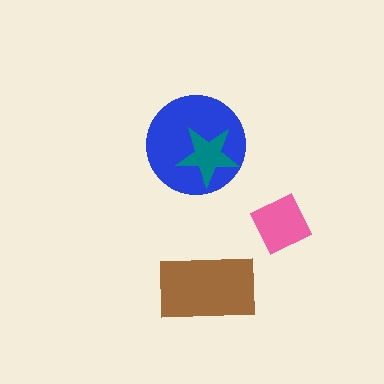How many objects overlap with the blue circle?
1 object overlaps with the blue circle.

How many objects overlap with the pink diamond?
0 objects overlap with the pink diamond.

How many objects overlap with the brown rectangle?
0 objects overlap with the brown rectangle.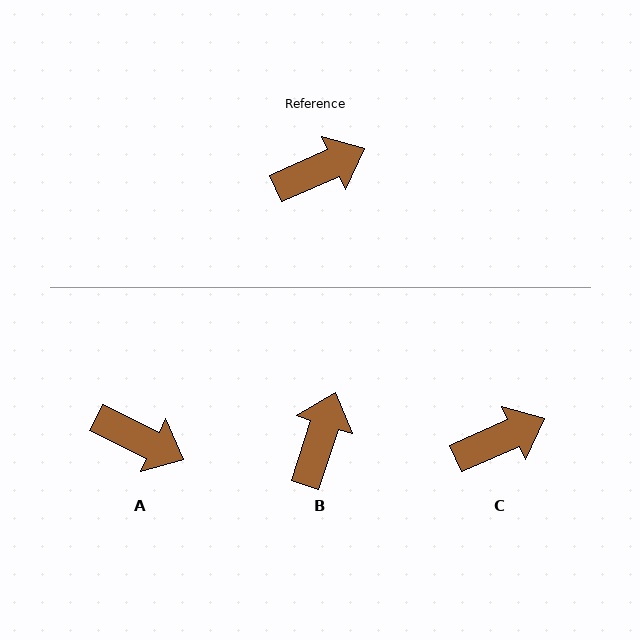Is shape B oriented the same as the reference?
No, it is off by about 48 degrees.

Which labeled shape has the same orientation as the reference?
C.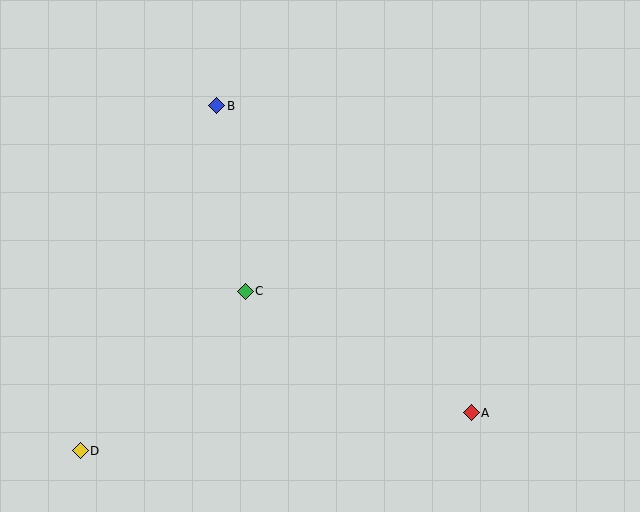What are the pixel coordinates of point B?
Point B is at (217, 106).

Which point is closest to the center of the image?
Point C at (245, 291) is closest to the center.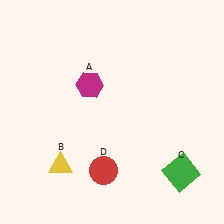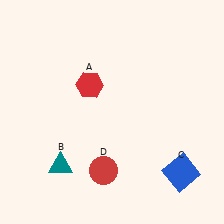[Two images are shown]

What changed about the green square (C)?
In Image 1, C is green. In Image 2, it changed to blue.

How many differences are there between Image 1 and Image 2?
There are 3 differences between the two images.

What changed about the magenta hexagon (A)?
In Image 1, A is magenta. In Image 2, it changed to red.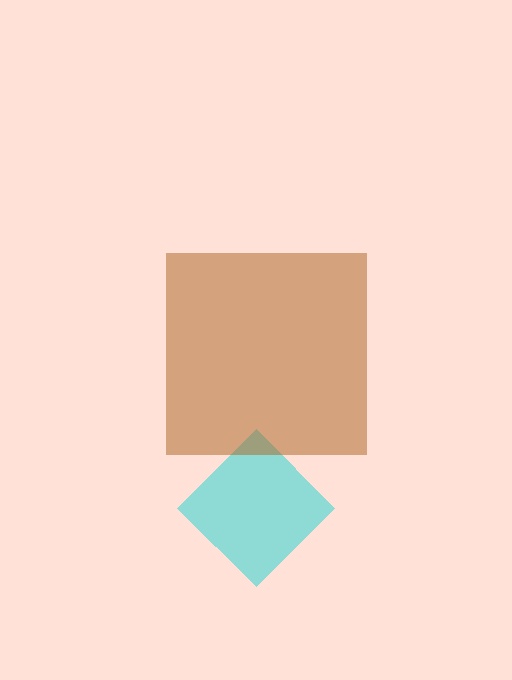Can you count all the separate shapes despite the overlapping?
Yes, there are 2 separate shapes.